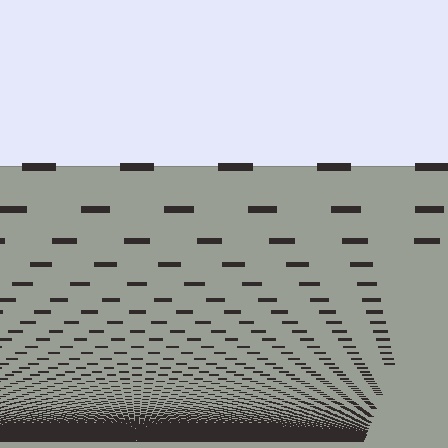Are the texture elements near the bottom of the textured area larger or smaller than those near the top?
Smaller. The gradient is inverted — elements near the bottom are smaller and denser.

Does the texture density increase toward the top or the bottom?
Density increases toward the bottom.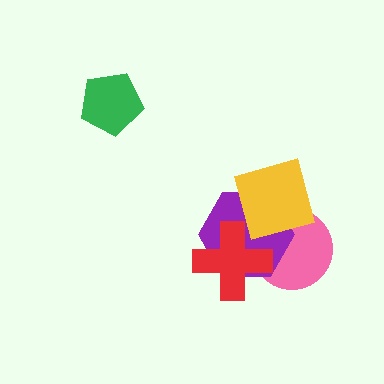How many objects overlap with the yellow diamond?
3 objects overlap with the yellow diamond.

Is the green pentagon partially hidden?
No, no other shape covers it.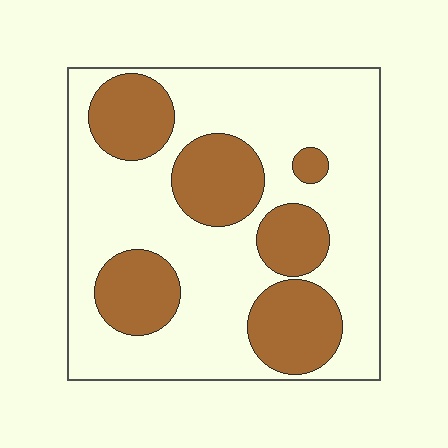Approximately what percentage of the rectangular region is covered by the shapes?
Approximately 30%.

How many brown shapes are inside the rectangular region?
6.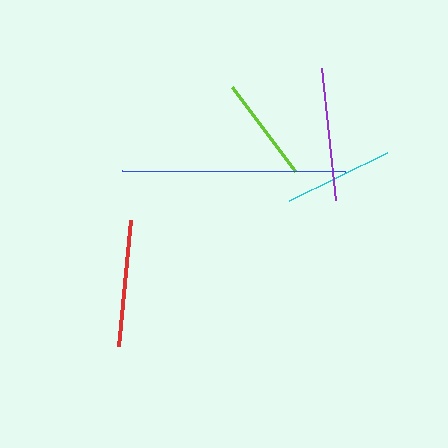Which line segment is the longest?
The blue line is the longest at approximately 223 pixels.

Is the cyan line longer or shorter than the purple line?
The purple line is longer than the cyan line.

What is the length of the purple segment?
The purple segment is approximately 133 pixels long.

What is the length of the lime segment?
The lime segment is approximately 105 pixels long.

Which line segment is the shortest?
The lime line is the shortest at approximately 105 pixels.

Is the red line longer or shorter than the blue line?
The blue line is longer than the red line.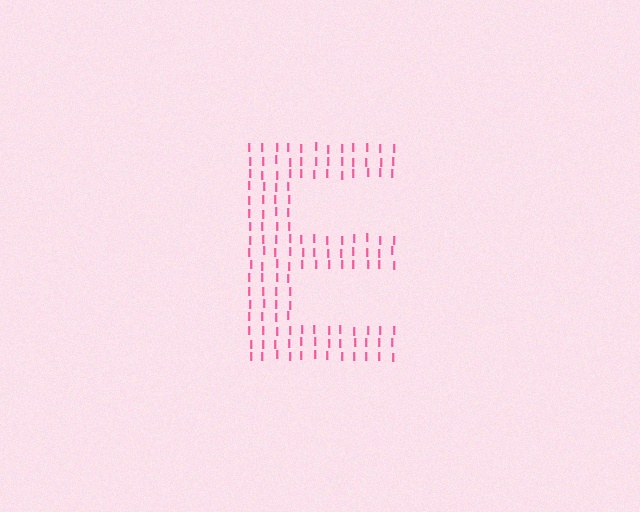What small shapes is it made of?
It is made of small letter I's.